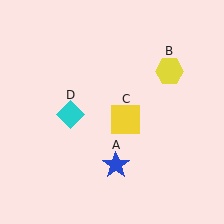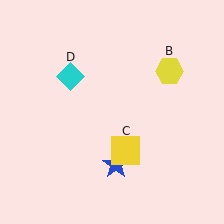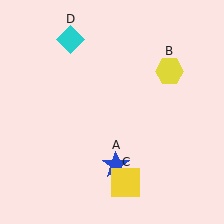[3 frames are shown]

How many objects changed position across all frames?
2 objects changed position: yellow square (object C), cyan diamond (object D).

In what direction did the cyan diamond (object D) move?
The cyan diamond (object D) moved up.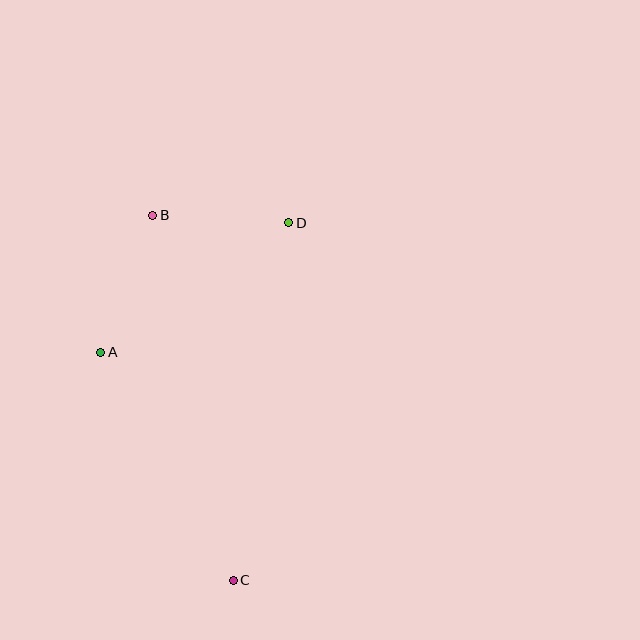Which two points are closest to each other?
Points B and D are closest to each other.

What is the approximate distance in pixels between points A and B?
The distance between A and B is approximately 147 pixels.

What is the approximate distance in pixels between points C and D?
The distance between C and D is approximately 361 pixels.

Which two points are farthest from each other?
Points B and C are farthest from each other.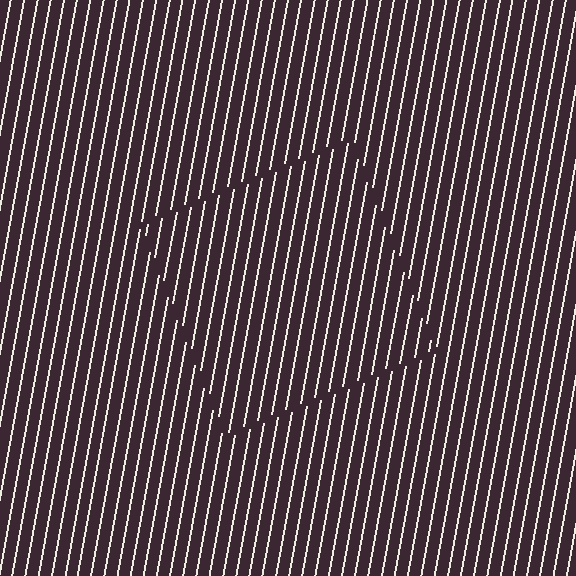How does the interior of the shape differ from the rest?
The interior of the shape contains the same grating, shifted by half a period — the contour is defined by the phase discontinuity where line-ends from the inner and outer gratings abut.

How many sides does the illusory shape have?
4 sides — the line-ends trace a square.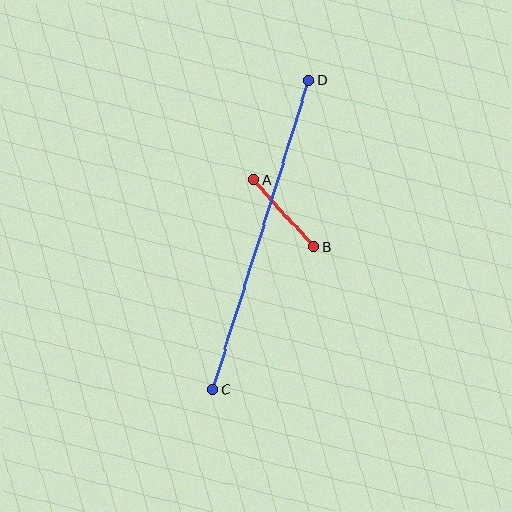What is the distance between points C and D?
The distance is approximately 324 pixels.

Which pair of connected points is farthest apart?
Points C and D are farthest apart.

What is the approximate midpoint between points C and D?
The midpoint is at approximately (261, 235) pixels.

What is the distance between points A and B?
The distance is approximately 90 pixels.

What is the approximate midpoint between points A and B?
The midpoint is at approximately (284, 213) pixels.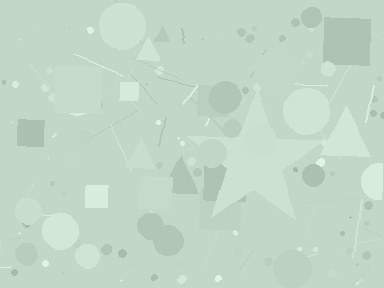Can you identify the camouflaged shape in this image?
The camouflaged shape is a star.